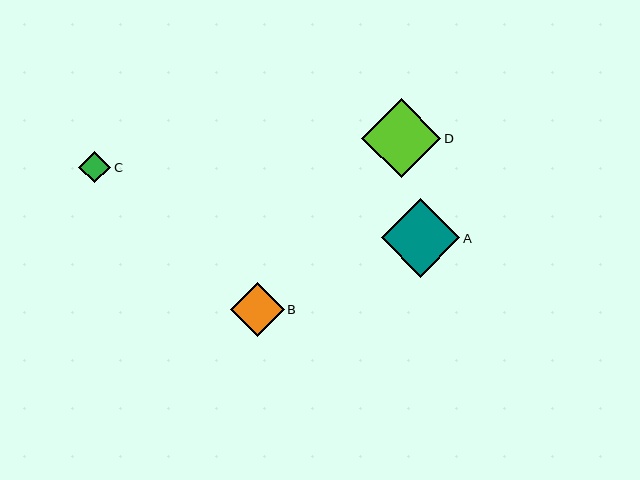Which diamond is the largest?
Diamond D is the largest with a size of approximately 79 pixels.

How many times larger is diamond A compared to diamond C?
Diamond A is approximately 2.5 times the size of diamond C.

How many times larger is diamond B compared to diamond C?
Diamond B is approximately 1.7 times the size of diamond C.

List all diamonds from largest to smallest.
From largest to smallest: D, A, B, C.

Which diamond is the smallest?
Diamond C is the smallest with a size of approximately 32 pixels.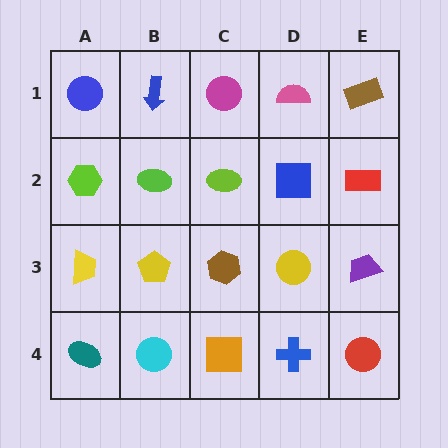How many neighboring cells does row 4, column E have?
2.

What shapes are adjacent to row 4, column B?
A yellow pentagon (row 3, column B), a teal ellipse (row 4, column A), an orange square (row 4, column C).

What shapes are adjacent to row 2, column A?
A blue circle (row 1, column A), a yellow trapezoid (row 3, column A), a lime ellipse (row 2, column B).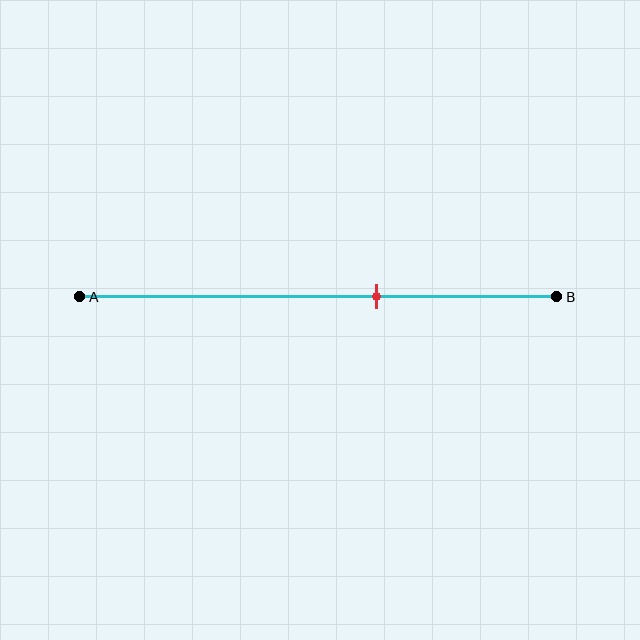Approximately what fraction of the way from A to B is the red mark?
The red mark is approximately 60% of the way from A to B.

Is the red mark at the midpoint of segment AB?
No, the mark is at about 60% from A, not at the 50% midpoint.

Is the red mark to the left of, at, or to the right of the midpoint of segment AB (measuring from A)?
The red mark is to the right of the midpoint of segment AB.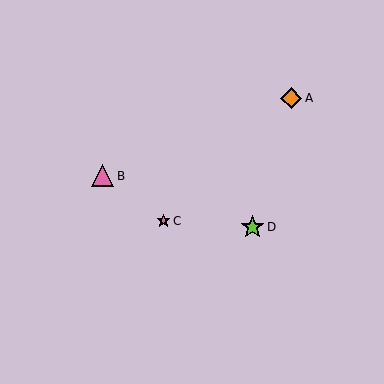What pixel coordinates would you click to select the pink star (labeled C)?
Click at (163, 221) to select the pink star C.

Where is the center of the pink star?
The center of the pink star is at (163, 221).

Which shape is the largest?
The lime star (labeled D) is the largest.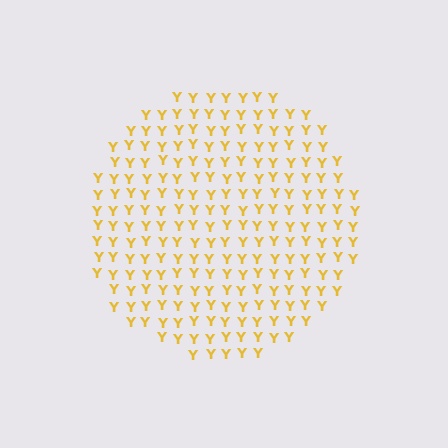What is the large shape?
The large shape is a circle.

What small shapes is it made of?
It is made of small letter Y's.